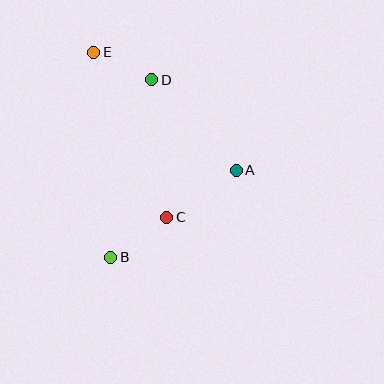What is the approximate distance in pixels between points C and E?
The distance between C and E is approximately 181 pixels.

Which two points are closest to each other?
Points D and E are closest to each other.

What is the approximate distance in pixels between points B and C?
The distance between B and C is approximately 69 pixels.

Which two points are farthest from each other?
Points B and E are farthest from each other.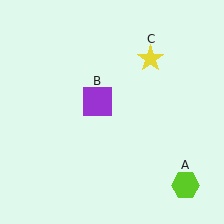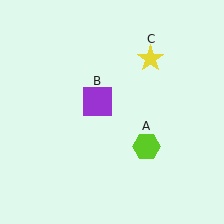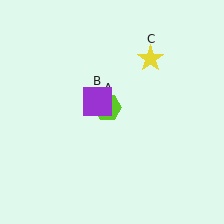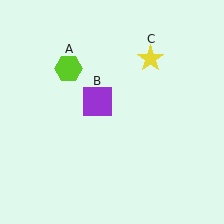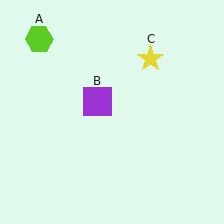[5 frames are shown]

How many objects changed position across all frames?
1 object changed position: lime hexagon (object A).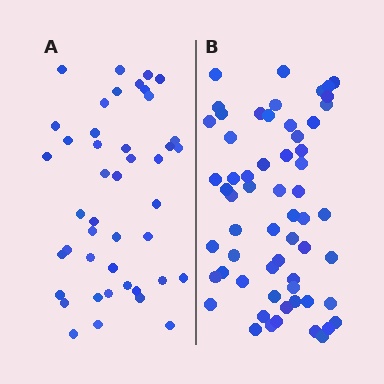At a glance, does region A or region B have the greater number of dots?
Region B (the right region) has more dots.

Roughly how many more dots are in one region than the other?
Region B has approximately 15 more dots than region A.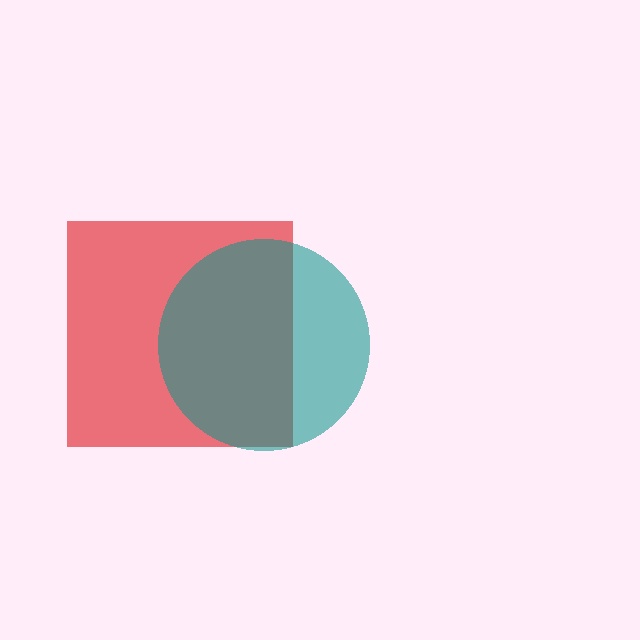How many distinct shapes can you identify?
There are 2 distinct shapes: a red square, a teal circle.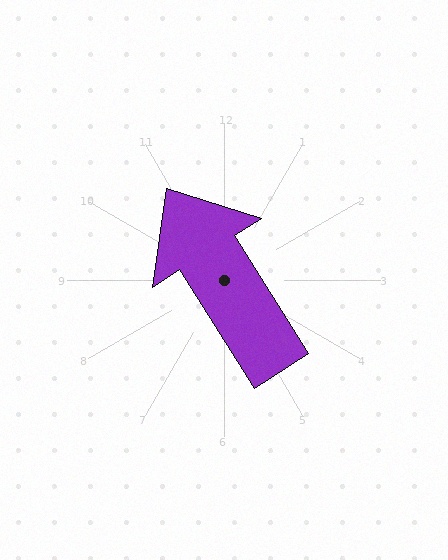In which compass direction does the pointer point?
Northwest.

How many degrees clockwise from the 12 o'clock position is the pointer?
Approximately 328 degrees.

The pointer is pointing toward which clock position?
Roughly 11 o'clock.